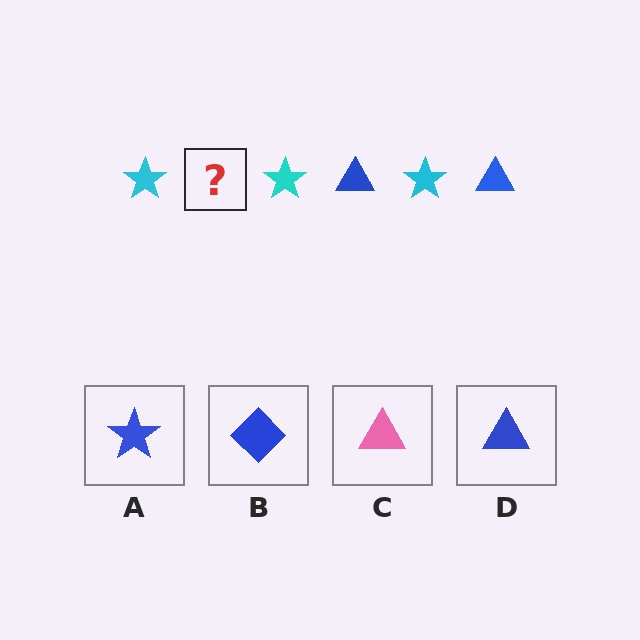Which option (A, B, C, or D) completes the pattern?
D.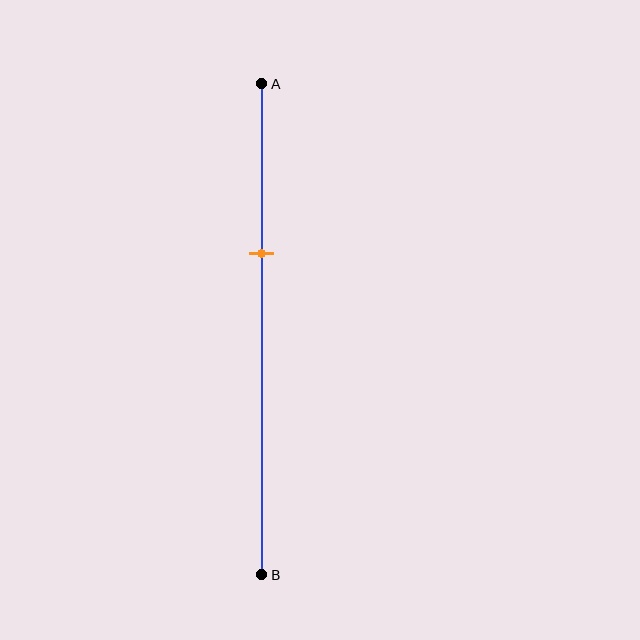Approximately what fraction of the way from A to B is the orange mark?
The orange mark is approximately 35% of the way from A to B.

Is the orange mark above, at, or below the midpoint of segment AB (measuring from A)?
The orange mark is above the midpoint of segment AB.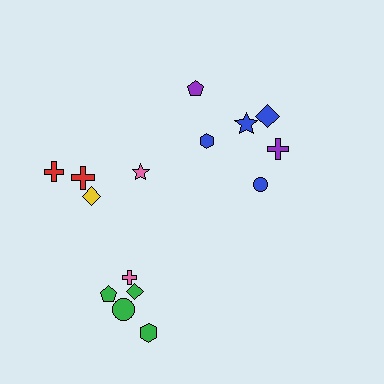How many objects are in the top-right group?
There are 6 objects.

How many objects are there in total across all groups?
There are 15 objects.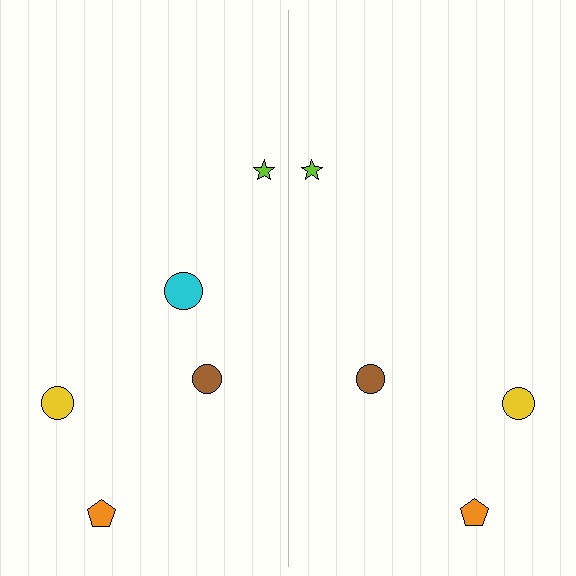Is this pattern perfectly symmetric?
No, the pattern is not perfectly symmetric. A cyan circle is missing from the right side.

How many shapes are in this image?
There are 9 shapes in this image.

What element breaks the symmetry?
A cyan circle is missing from the right side.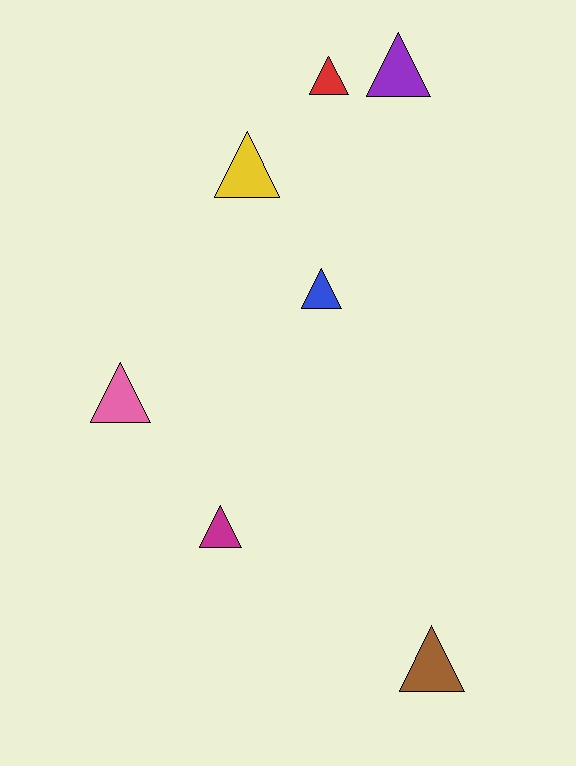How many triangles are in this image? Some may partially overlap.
There are 7 triangles.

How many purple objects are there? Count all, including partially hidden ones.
There is 1 purple object.